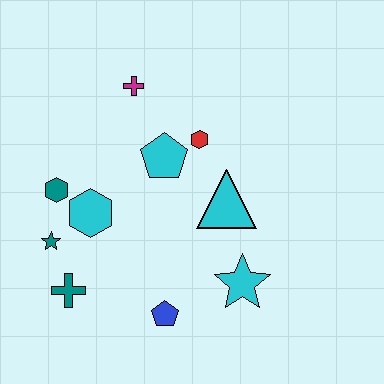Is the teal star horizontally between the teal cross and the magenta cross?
No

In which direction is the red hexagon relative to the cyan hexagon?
The red hexagon is to the right of the cyan hexagon.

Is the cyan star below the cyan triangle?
Yes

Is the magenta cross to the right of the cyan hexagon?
Yes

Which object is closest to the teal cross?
The teal star is closest to the teal cross.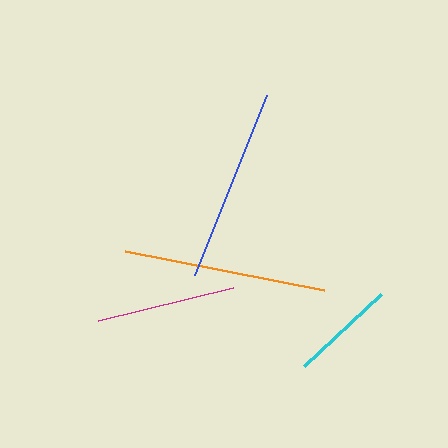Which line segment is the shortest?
The cyan line is the shortest at approximately 106 pixels.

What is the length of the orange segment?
The orange segment is approximately 203 pixels long.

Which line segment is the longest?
The orange line is the longest at approximately 203 pixels.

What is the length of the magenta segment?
The magenta segment is approximately 139 pixels long.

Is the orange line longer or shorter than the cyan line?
The orange line is longer than the cyan line.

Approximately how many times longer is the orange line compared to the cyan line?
The orange line is approximately 1.9 times the length of the cyan line.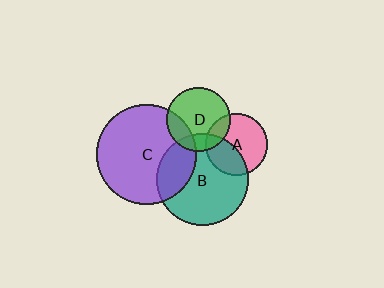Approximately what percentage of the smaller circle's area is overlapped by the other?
Approximately 20%.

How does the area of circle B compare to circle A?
Approximately 2.2 times.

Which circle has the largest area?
Circle C (purple).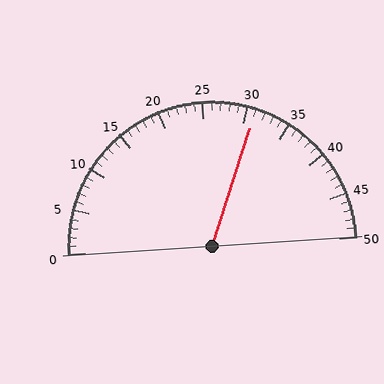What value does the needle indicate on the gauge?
The needle indicates approximately 31.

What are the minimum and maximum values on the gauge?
The gauge ranges from 0 to 50.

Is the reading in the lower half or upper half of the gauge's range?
The reading is in the upper half of the range (0 to 50).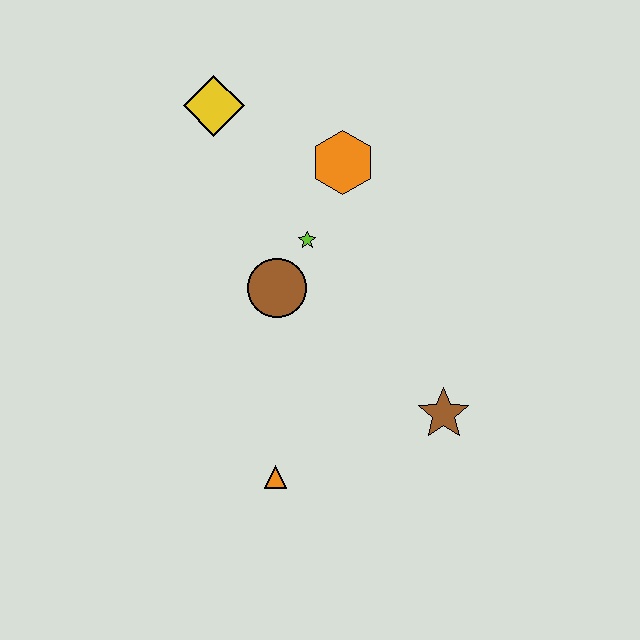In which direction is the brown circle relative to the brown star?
The brown circle is to the left of the brown star.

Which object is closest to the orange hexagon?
The lime star is closest to the orange hexagon.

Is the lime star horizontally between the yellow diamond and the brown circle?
No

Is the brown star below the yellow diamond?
Yes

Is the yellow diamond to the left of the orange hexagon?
Yes